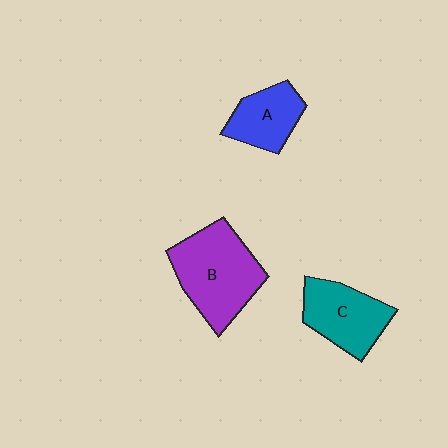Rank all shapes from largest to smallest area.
From largest to smallest: B (purple), C (teal), A (blue).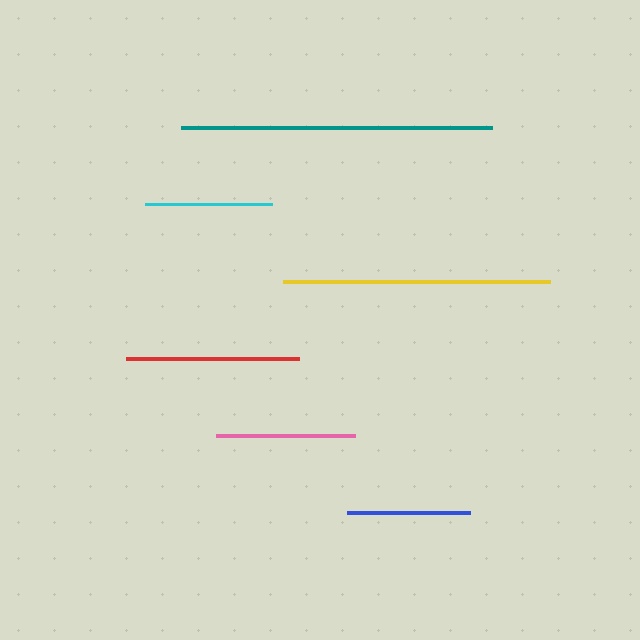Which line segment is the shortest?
The blue line is the shortest at approximately 123 pixels.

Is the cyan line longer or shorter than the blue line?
The cyan line is longer than the blue line.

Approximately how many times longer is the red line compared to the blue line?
The red line is approximately 1.4 times the length of the blue line.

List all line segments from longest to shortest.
From longest to shortest: teal, yellow, red, pink, cyan, blue.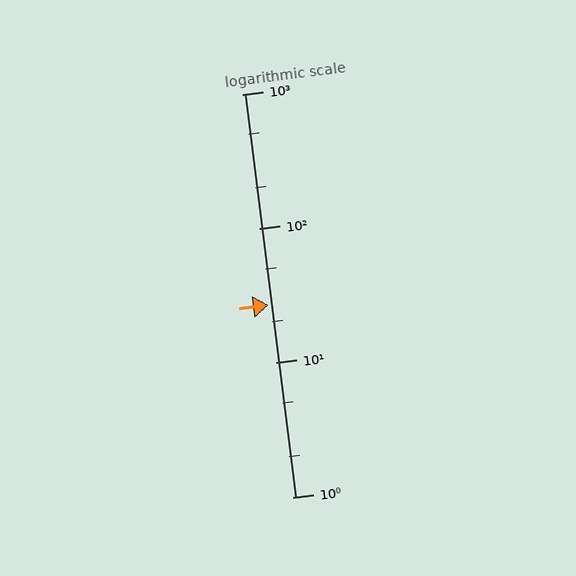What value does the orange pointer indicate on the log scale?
The pointer indicates approximately 27.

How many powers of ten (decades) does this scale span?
The scale spans 3 decades, from 1 to 1000.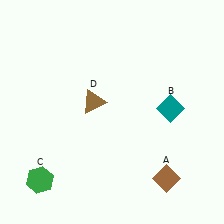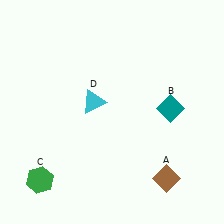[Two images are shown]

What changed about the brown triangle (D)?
In Image 1, D is brown. In Image 2, it changed to cyan.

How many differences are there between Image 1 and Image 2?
There is 1 difference between the two images.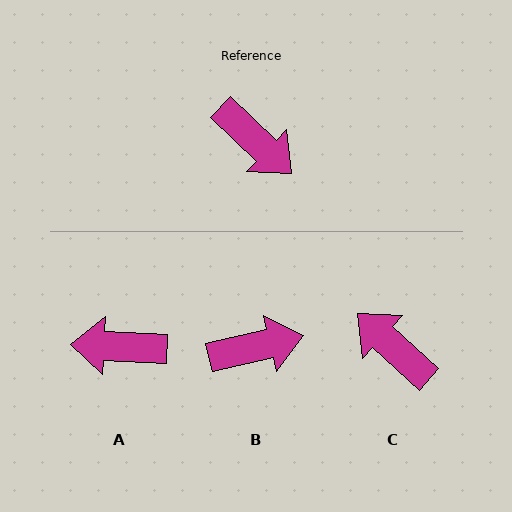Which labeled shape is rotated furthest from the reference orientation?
C, about 179 degrees away.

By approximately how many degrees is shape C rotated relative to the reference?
Approximately 179 degrees clockwise.